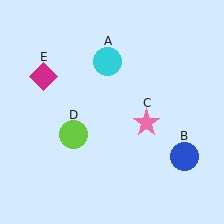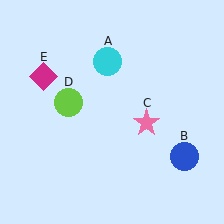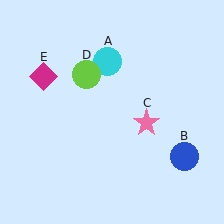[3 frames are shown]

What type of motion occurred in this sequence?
The lime circle (object D) rotated clockwise around the center of the scene.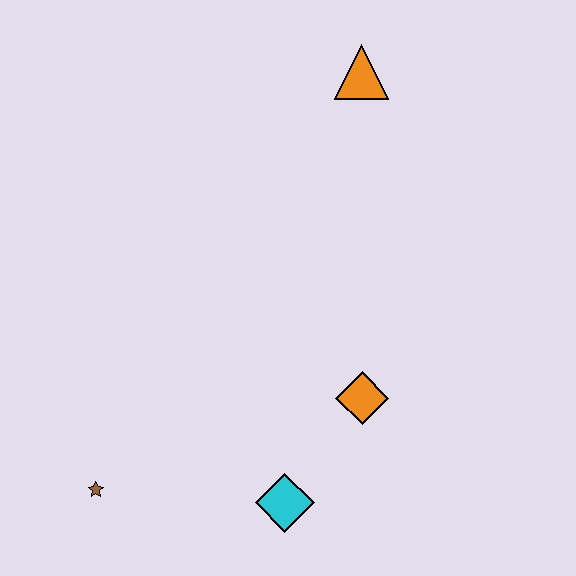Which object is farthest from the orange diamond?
The orange triangle is farthest from the orange diamond.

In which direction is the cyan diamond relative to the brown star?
The cyan diamond is to the right of the brown star.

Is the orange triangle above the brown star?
Yes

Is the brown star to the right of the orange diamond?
No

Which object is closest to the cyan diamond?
The orange diamond is closest to the cyan diamond.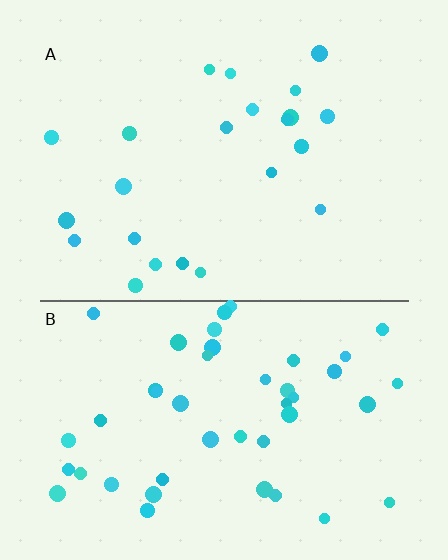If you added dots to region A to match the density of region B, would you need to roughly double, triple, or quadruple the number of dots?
Approximately double.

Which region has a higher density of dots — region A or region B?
B (the bottom).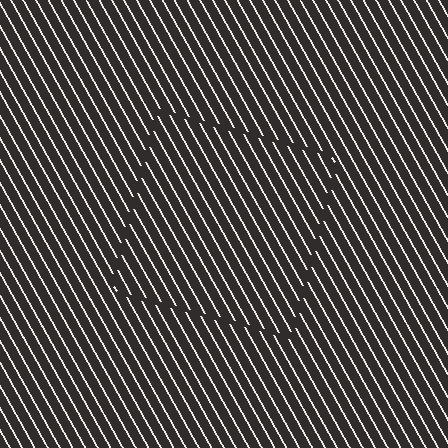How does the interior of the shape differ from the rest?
The interior of the shape contains the same grating, shifted by half a period — the contour is defined by the phase discontinuity where line-ends from the inner and outer gratings abut.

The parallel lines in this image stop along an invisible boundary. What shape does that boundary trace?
An illusory square. The interior of the shape contains the same grating, shifted by half a period — the contour is defined by the phase discontinuity where line-ends from the inner and outer gratings abut.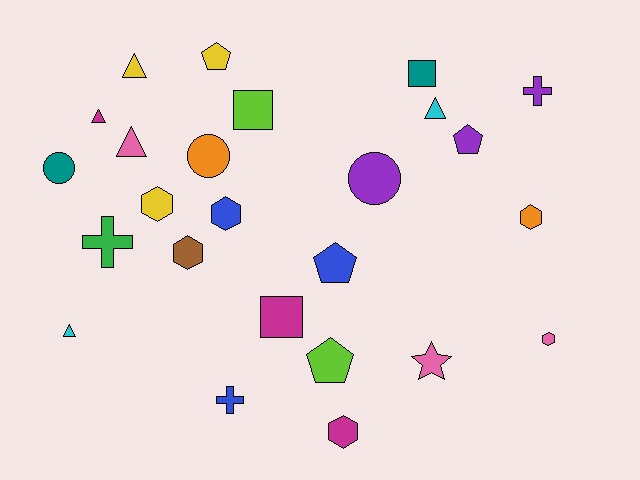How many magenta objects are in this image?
There are 3 magenta objects.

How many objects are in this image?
There are 25 objects.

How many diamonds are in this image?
There are no diamonds.